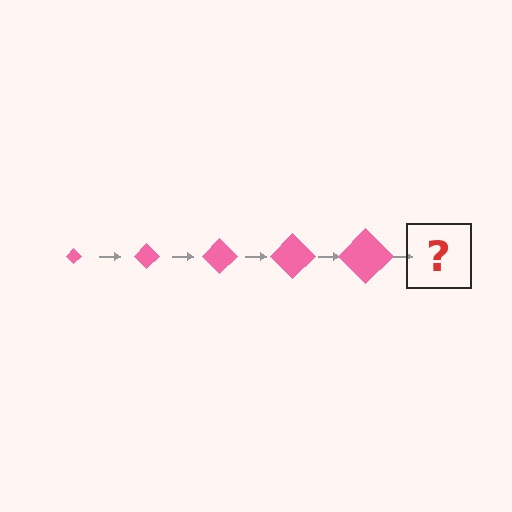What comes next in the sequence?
The next element should be a pink diamond, larger than the previous one.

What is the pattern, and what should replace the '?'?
The pattern is that the diamond gets progressively larger each step. The '?' should be a pink diamond, larger than the previous one.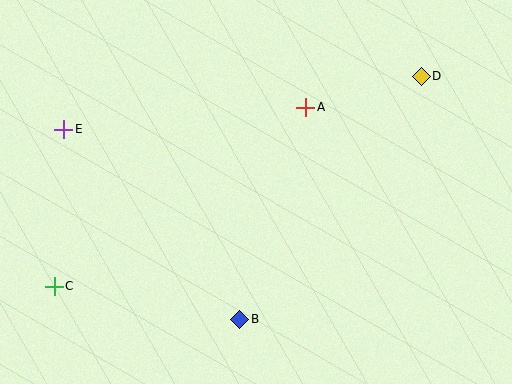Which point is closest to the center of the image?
Point A at (306, 107) is closest to the center.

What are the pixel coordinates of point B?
Point B is at (240, 319).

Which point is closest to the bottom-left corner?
Point C is closest to the bottom-left corner.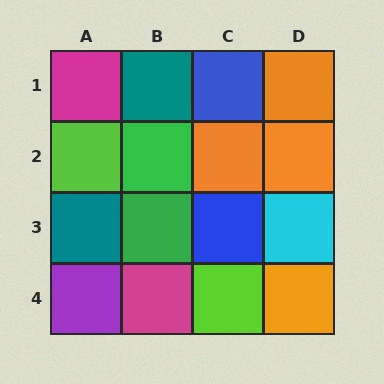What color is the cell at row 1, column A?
Magenta.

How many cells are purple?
1 cell is purple.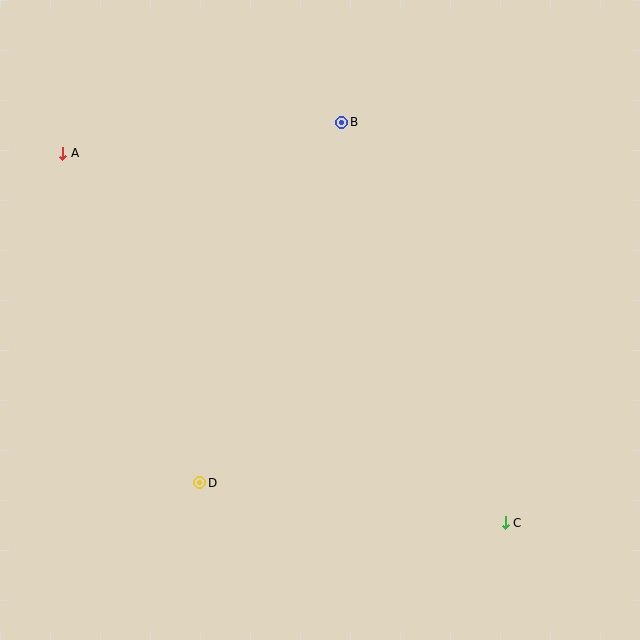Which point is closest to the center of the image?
Point B at (342, 122) is closest to the center.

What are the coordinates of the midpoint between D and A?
The midpoint between D and A is at (131, 318).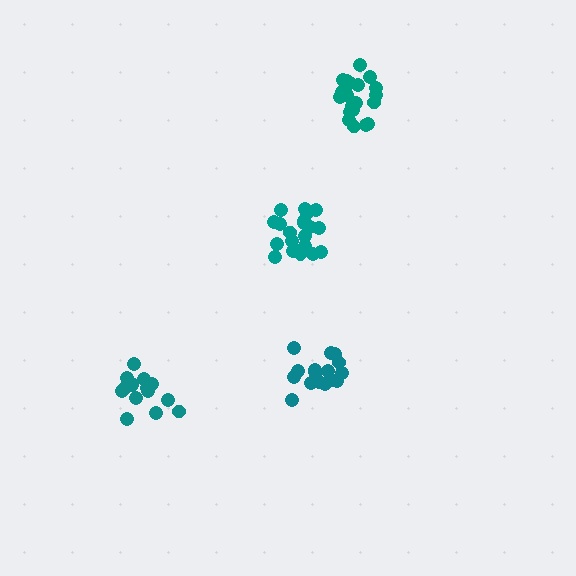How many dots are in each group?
Group 1: 20 dots, Group 2: 21 dots, Group 3: 18 dots, Group 4: 17 dots (76 total).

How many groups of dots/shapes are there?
There are 4 groups.